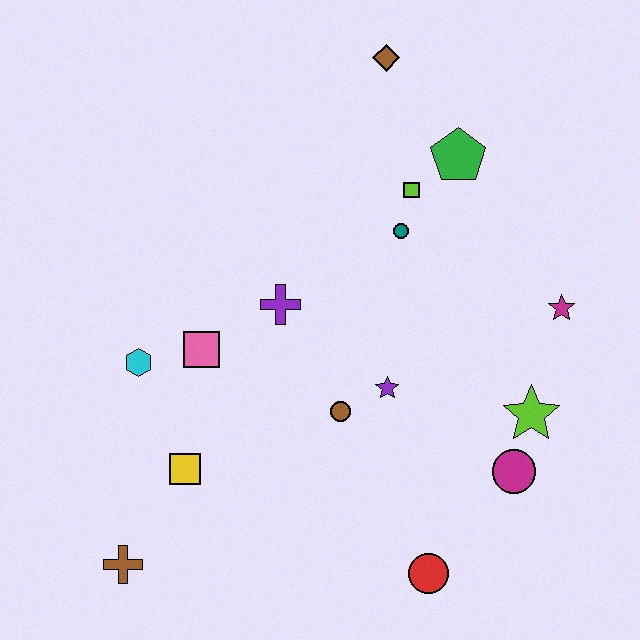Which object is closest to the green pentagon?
The lime square is closest to the green pentagon.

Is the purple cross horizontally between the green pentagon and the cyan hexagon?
Yes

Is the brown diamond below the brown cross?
No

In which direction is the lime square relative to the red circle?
The lime square is above the red circle.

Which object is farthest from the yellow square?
The brown diamond is farthest from the yellow square.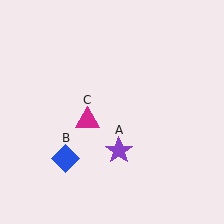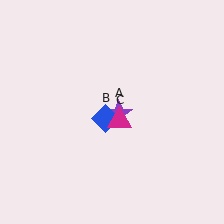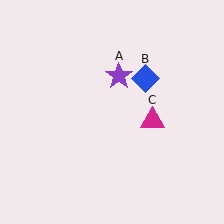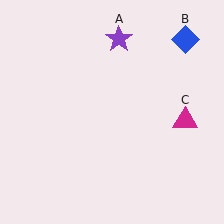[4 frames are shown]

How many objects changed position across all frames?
3 objects changed position: purple star (object A), blue diamond (object B), magenta triangle (object C).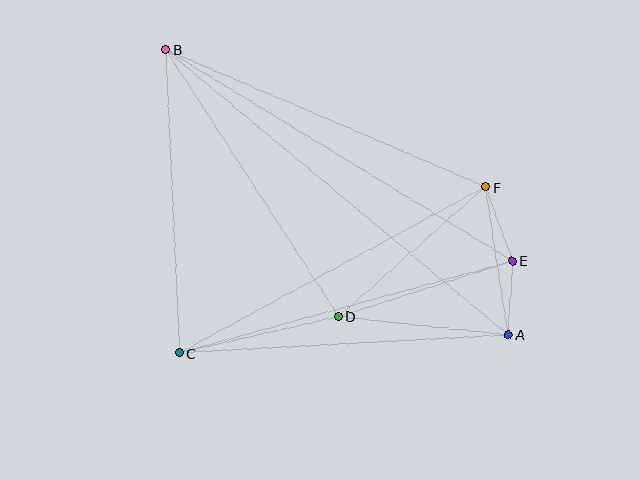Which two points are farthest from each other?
Points A and B are farthest from each other.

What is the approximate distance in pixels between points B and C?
The distance between B and C is approximately 304 pixels.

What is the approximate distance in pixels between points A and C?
The distance between A and C is approximately 330 pixels.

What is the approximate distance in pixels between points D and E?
The distance between D and E is approximately 182 pixels.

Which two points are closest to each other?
Points A and E are closest to each other.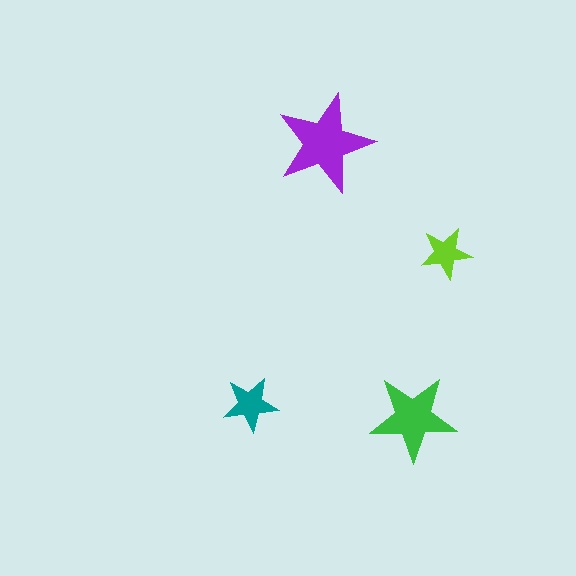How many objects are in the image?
There are 4 objects in the image.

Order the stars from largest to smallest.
the purple one, the green one, the teal one, the lime one.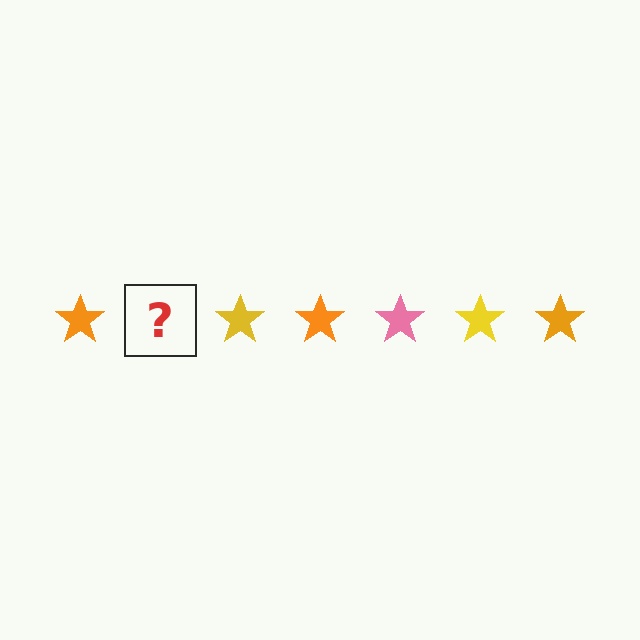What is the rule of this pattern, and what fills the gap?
The rule is that the pattern cycles through orange, pink, yellow stars. The gap should be filled with a pink star.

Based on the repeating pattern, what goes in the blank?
The blank should be a pink star.